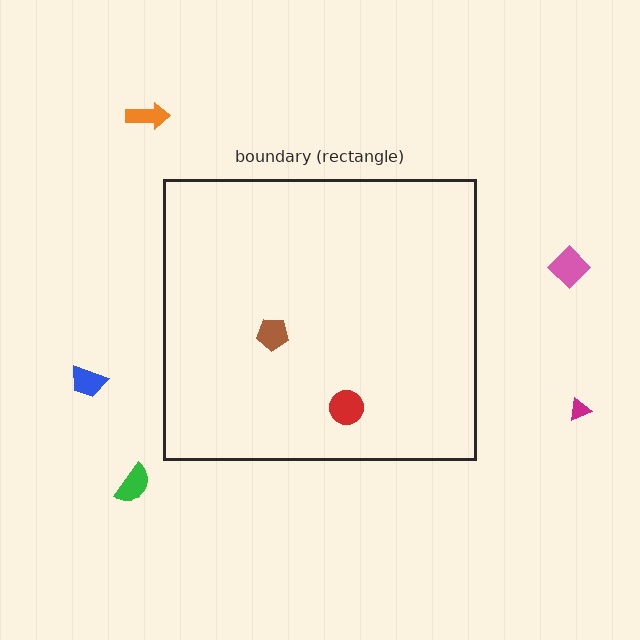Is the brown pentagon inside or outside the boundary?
Inside.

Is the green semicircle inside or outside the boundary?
Outside.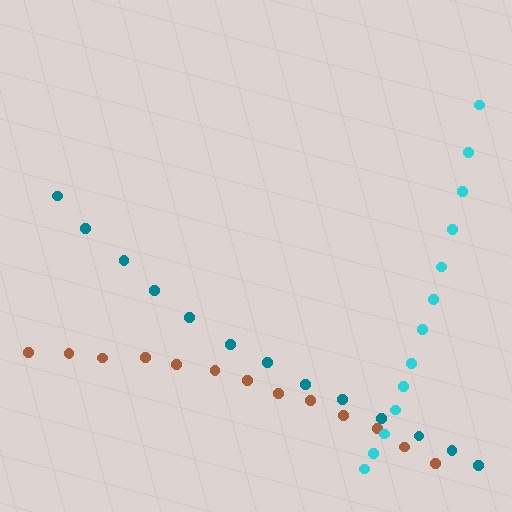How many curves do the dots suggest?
There are 3 distinct paths.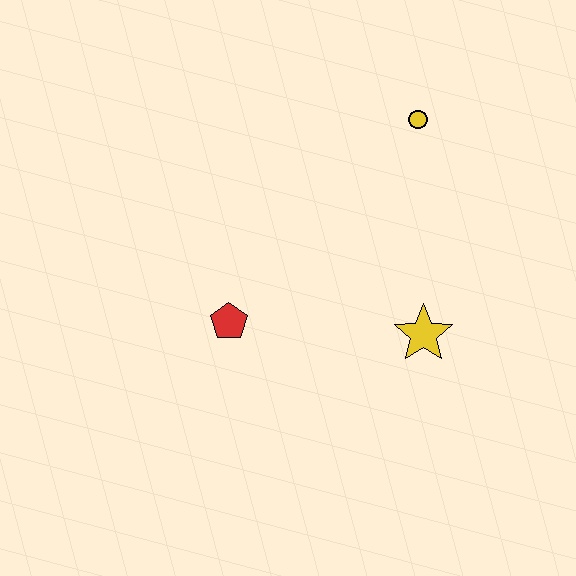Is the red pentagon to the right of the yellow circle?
No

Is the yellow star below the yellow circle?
Yes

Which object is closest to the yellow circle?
The yellow star is closest to the yellow circle.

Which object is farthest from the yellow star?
The yellow circle is farthest from the yellow star.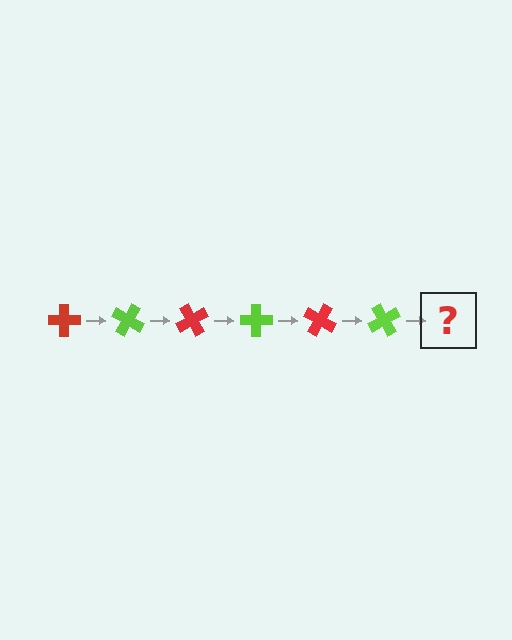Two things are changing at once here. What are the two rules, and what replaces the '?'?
The two rules are that it rotates 30 degrees each step and the color cycles through red and lime. The '?' should be a red cross, rotated 180 degrees from the start.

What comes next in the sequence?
The next element should be a red cross, rotated 180 degrees from the start.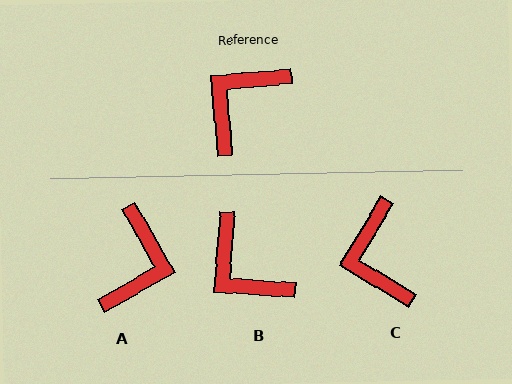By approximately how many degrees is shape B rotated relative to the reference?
Approximately 81 degrees counter-clockwise.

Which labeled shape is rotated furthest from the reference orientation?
A, about 155 degrees away.